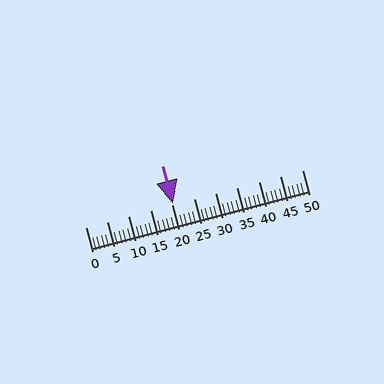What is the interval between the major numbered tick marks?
The major tick marks are spaced 5 units apart.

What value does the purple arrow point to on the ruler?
The purple arrow points to approximately 20.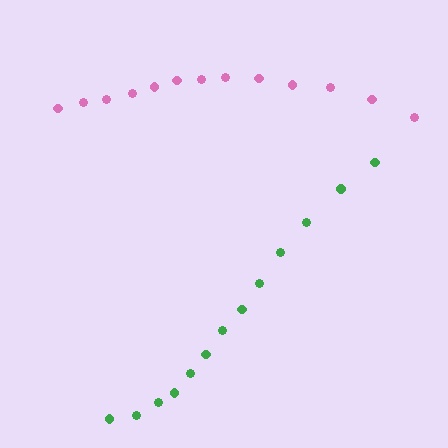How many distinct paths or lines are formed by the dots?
There are 2 distinct paths.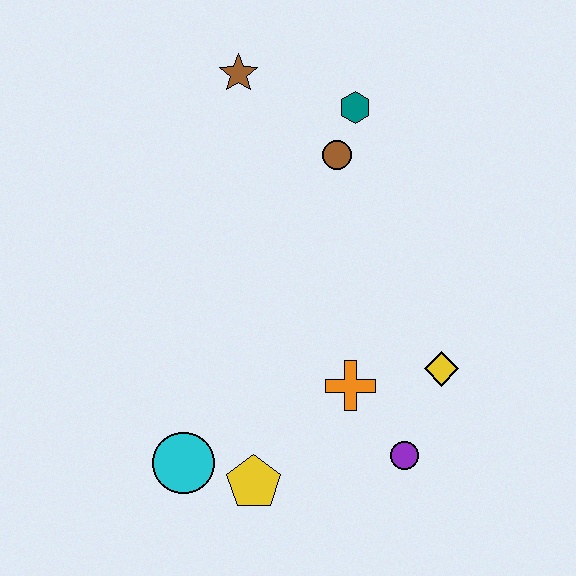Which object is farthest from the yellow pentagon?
The brown star is farthest from the yellow pentagon.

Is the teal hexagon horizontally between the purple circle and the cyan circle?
Yes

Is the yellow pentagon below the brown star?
Yes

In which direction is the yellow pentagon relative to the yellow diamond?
The yellow pentagon is to the left of the yellow diamond.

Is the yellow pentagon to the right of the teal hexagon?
No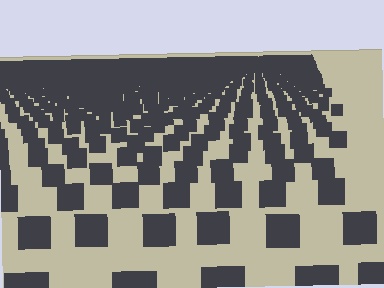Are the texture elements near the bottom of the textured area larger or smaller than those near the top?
Larger. Near the bottom, elements are closer to the viewer and appear at a bigger on-screen size.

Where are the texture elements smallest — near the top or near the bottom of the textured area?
Near the top.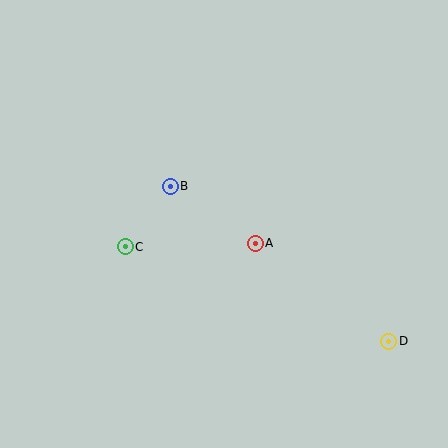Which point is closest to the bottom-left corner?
Point C is closest to the bottom-left corner.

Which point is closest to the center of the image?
Point A at (255, 243) is closest to the center.